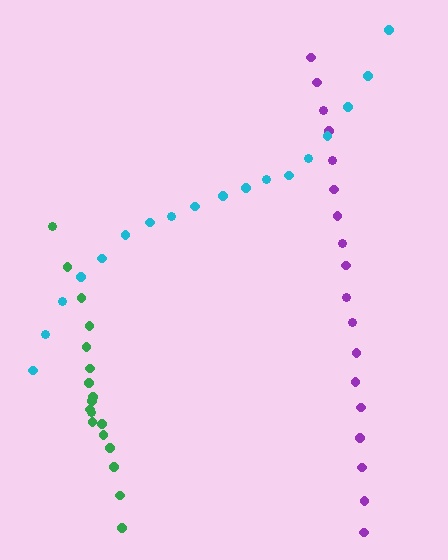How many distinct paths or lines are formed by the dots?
There are 3 distinct paths.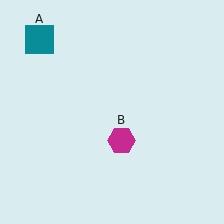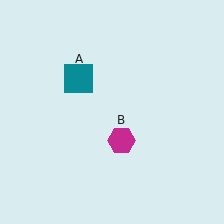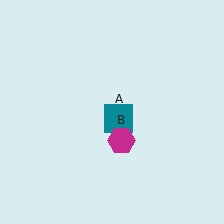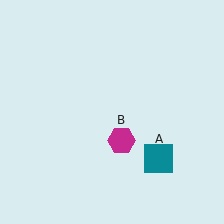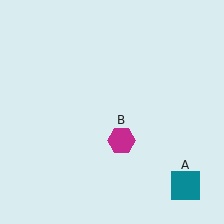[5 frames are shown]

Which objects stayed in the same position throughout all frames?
Magenta hexagon (object B) remained stationary.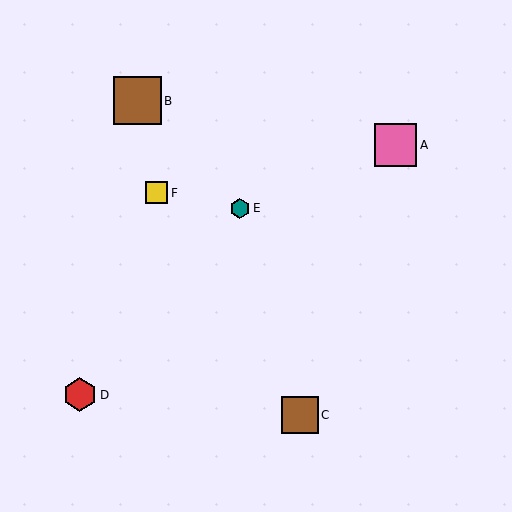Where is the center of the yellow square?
The center of the yellow square is at (157, 193).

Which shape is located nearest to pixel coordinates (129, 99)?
The brown square (labeled B) at (137, 101) is nearest to that location.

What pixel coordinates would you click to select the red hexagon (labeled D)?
Click at (80, 395) to select the red hexagon D.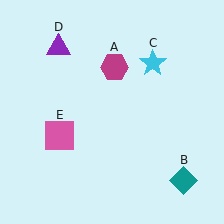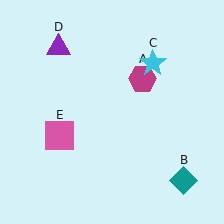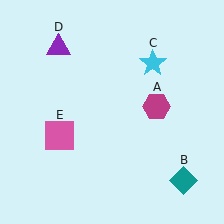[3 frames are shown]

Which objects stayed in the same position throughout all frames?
Teal diamond (object B) and cyan star (object C) and purple triangle (object D) and pink square (object E) remained stationary.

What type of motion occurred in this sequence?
The magenta hexagon (object A) rotated clockwise around the center of the scene.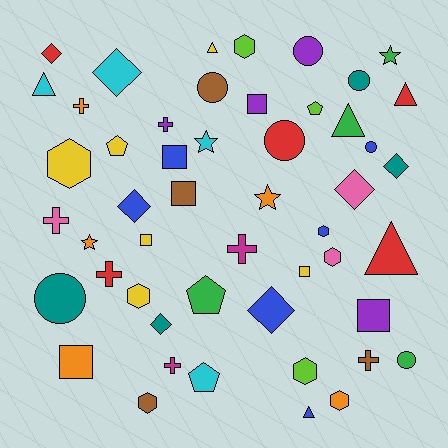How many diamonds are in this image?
There are 7 diamonds.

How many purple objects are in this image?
There are 4 purple objects.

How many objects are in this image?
There are 50 objects.